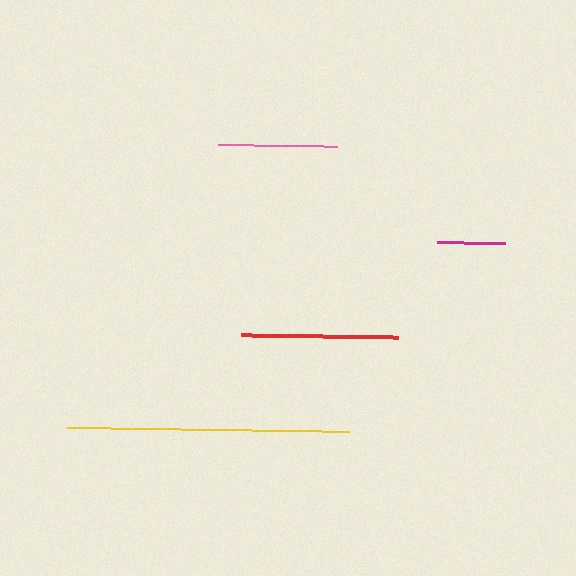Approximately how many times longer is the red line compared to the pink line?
The red line is approximately 1.3 times the length of the pink line.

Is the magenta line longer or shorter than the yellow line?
The yellow line is longer than the magenta line.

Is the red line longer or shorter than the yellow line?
The yellow line is longer than the red line.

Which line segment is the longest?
The yellow line is the longest at approximately 283 pixels.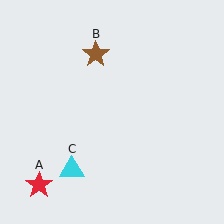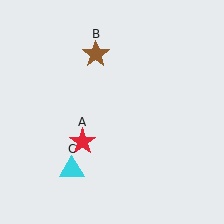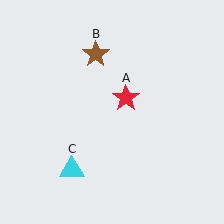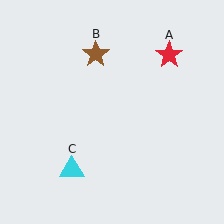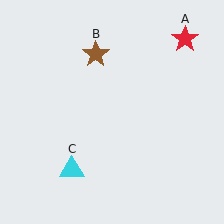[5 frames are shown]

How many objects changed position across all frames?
1 object changed position: red star (object A).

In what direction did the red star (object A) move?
The red star (object A) moved up and to the right.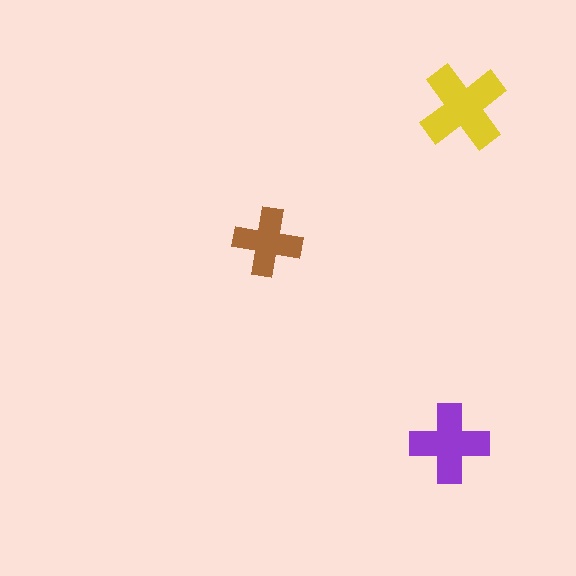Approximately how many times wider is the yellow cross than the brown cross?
About 1.5 times wider.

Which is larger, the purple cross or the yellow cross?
The yellow one.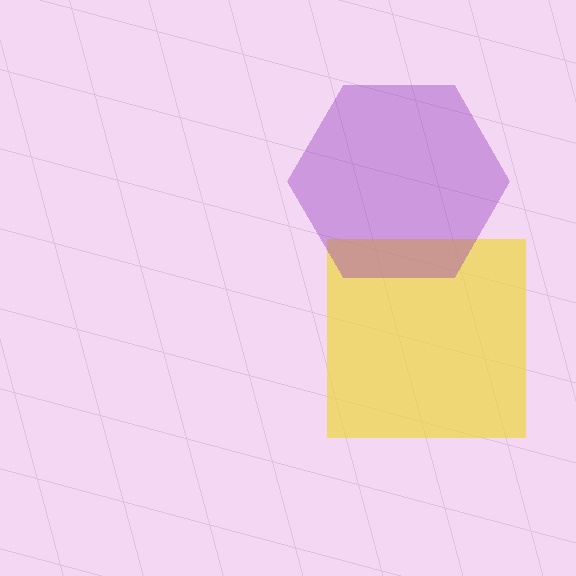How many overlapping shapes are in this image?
There are 2 overlapping shapes in the image.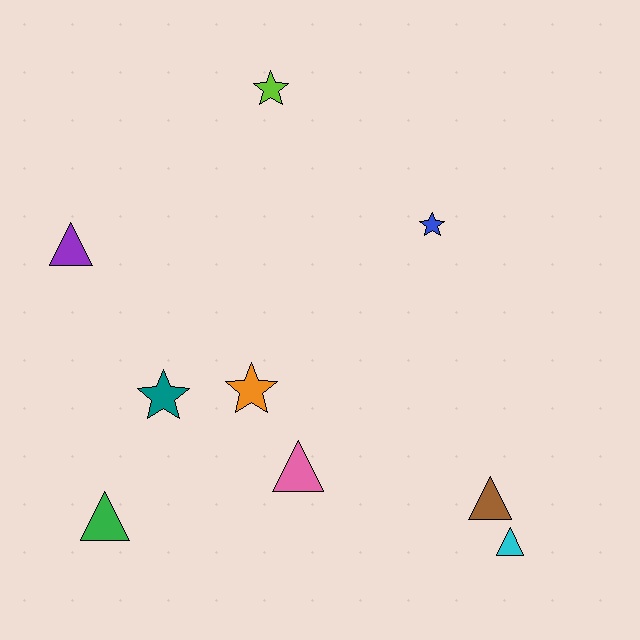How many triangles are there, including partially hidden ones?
There are 5 triangles.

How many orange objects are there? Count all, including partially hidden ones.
There is 1 orange object.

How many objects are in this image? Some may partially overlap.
There are 9 objects.